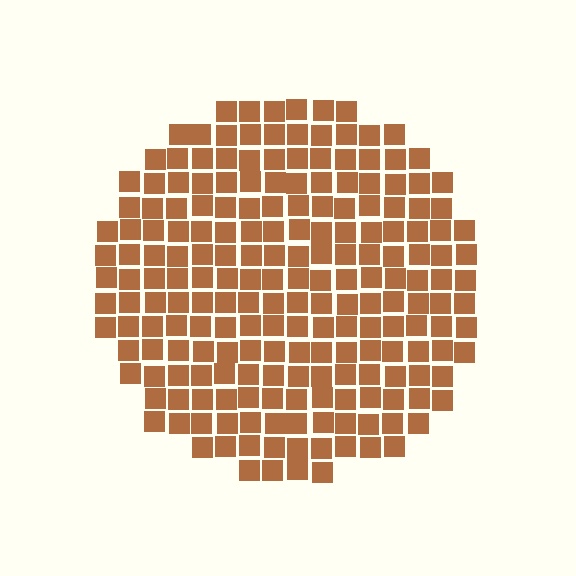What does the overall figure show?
The overall figure shows a circle.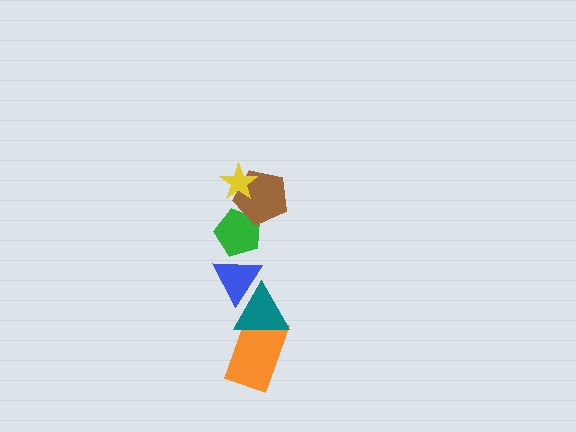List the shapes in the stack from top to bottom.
From top to bottom: the yellow star, the brown pentagon, the green pentagon, the blue triangle, the teal triangle, the orange rectangle.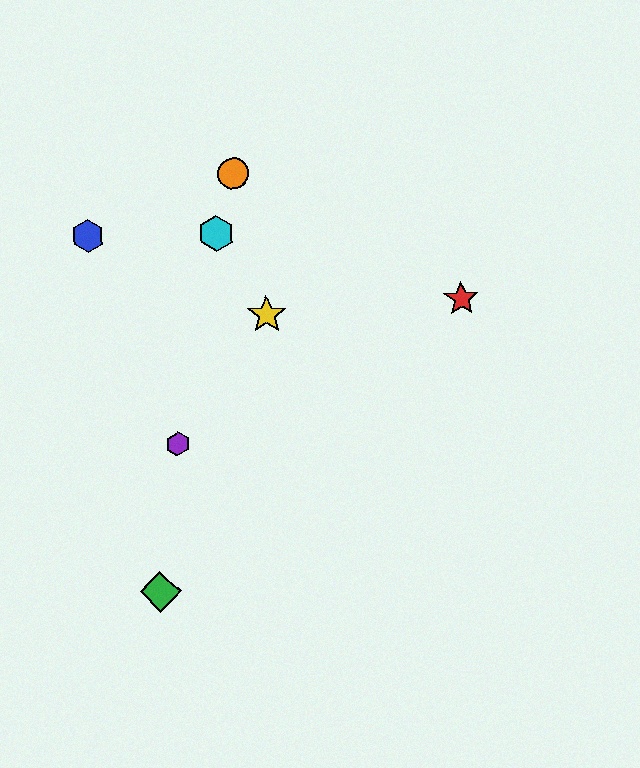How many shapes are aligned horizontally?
2 shapes (the blue hexagon, the cyan hexagon) are aligned horizontally.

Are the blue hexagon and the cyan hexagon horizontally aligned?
Yes, both are at y≈236.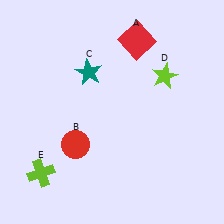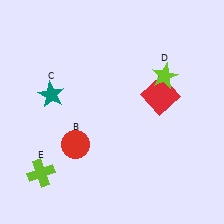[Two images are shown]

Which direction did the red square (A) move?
The red square (A) moved down.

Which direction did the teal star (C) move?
The teal star (C) moved left.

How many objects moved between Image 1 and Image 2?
2 objects moved between the two images.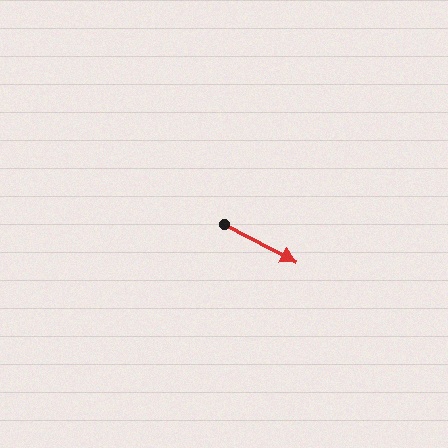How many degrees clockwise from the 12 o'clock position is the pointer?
Approximately 118 degrees.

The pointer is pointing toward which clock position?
Roughly 4 o'clock.